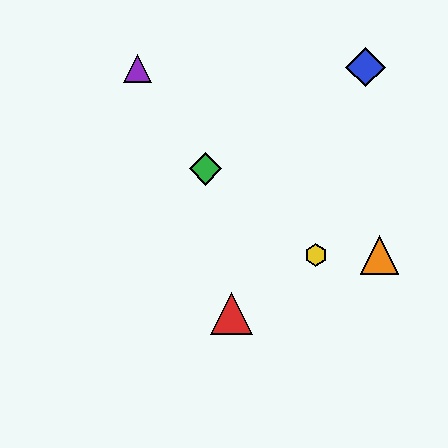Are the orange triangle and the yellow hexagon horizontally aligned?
Yes, both are at y≈255.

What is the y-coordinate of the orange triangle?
The orange triangle is at y≈255.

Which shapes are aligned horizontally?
The yellow hexagon, the orange triangle are aligned horizontally.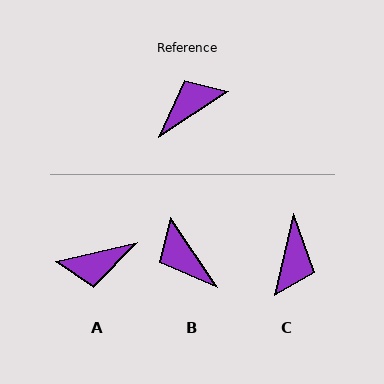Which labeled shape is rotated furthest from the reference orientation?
A, about 160 degrees away.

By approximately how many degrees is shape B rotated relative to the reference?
Approximately 90 degrees counter-clockwise.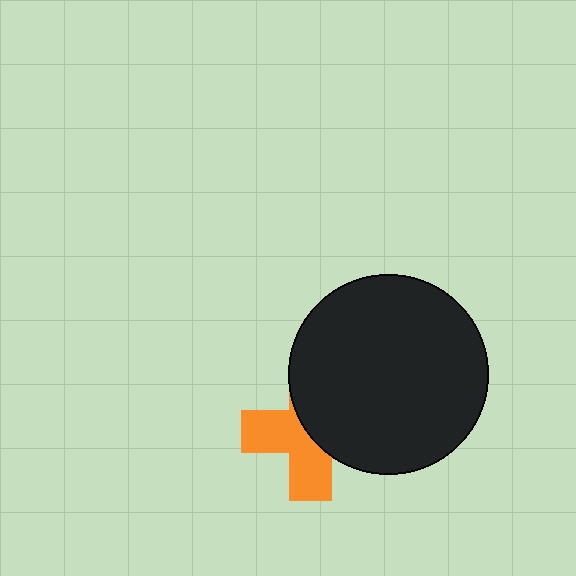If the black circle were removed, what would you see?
You would see the complete orange cross.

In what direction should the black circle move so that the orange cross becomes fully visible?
The black circle should move right. That is the shortest direction to clear the overlap and leave the orange cross fully visible.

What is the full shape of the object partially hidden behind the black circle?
The partially hidden object is an orange cross.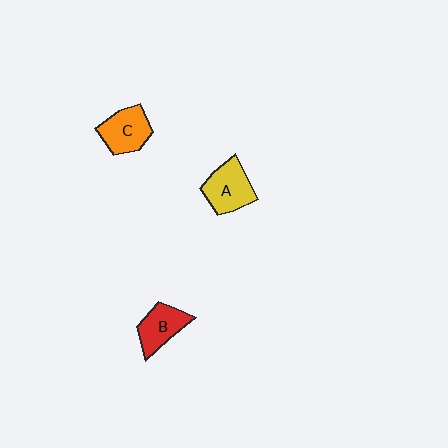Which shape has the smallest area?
Shape B (red).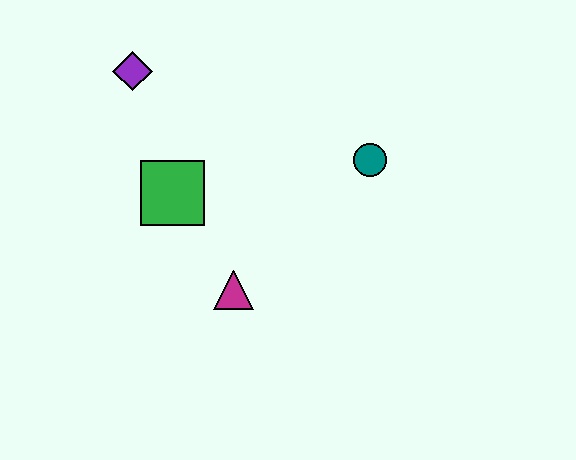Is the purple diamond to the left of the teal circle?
Yes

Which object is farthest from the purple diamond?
The teal circle is farthest from the purple diamond.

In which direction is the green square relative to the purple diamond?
The green square is below the purple diamond.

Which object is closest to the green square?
The magenta triangle is closest to the green square.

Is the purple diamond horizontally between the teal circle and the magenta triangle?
No